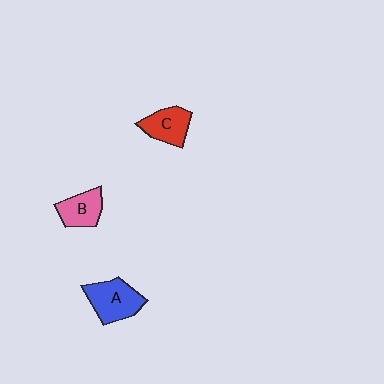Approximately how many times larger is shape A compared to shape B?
Approximately 1.4 times.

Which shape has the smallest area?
Shape B (pink).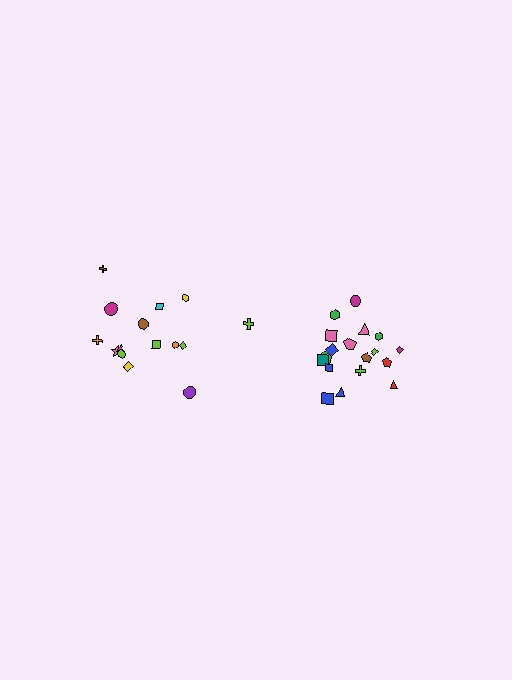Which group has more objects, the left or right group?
The right group.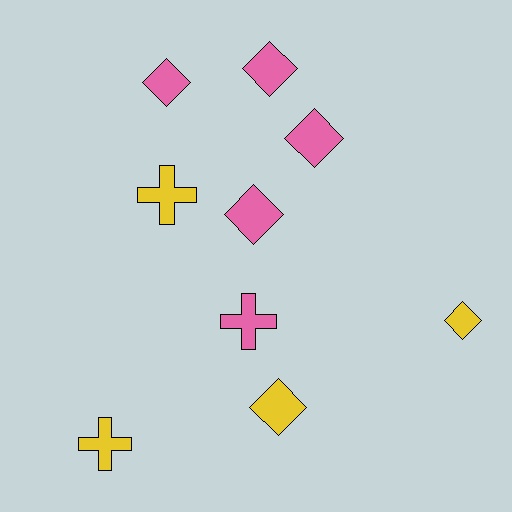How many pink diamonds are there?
There are 4 pink diamonds.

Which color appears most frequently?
Pink, with 5 objects.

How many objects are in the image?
There are 9 objects.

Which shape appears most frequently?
Diamond, with 6 objects.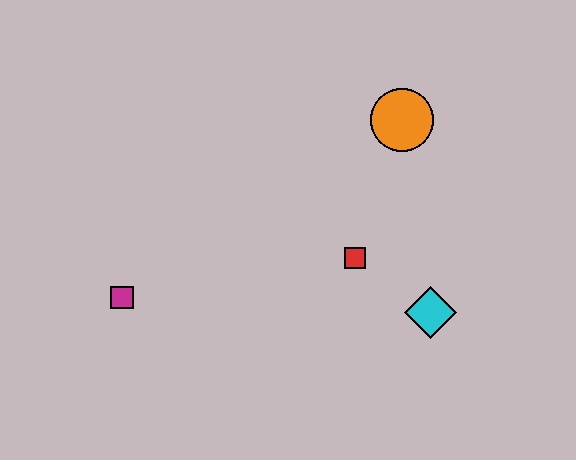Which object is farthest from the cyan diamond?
The magenta square is farthest from the cyan diamond.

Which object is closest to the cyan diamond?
The red square is closest to the cyan diamond.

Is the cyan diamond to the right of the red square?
Yes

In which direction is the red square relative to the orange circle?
The red square is below the orange circle.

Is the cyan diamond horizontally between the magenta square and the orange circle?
No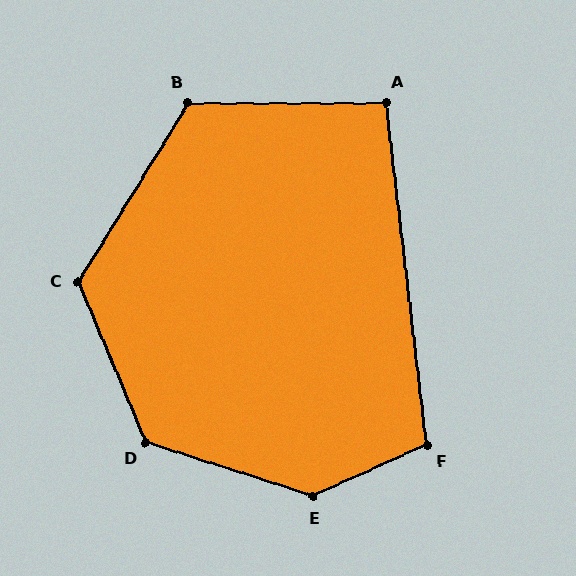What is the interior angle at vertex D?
Approximately 131 degrees (obtuse).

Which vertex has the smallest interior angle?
A, at approximately 97 degrees.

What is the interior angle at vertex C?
Approximately 126 degrees (obtuse).